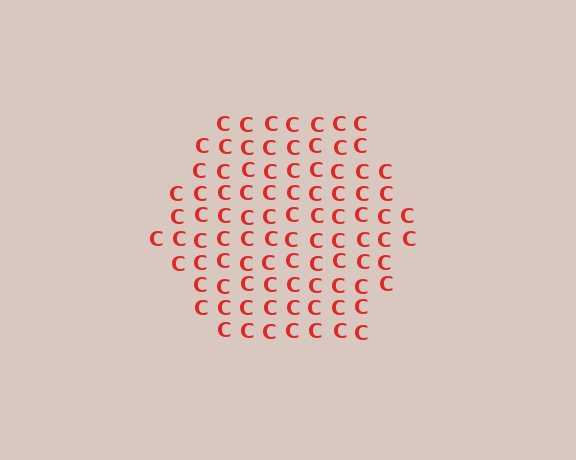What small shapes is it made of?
It is made of small letter C's.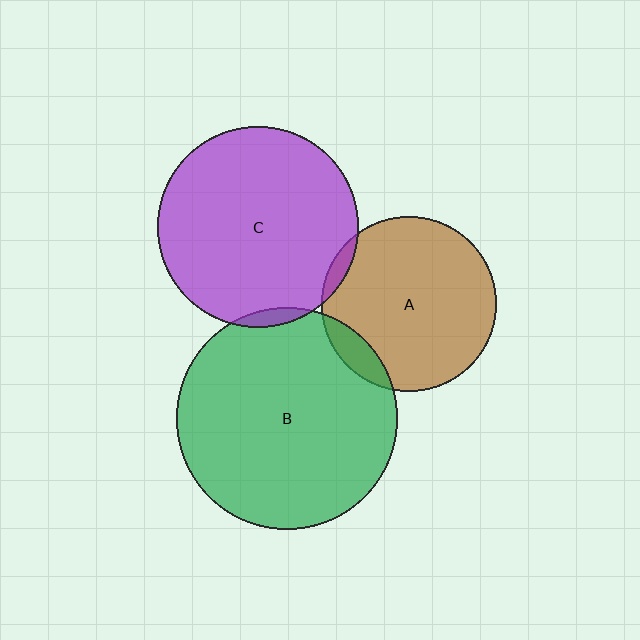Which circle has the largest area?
Circle B (green).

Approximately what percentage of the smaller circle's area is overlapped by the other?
Approximately 10%.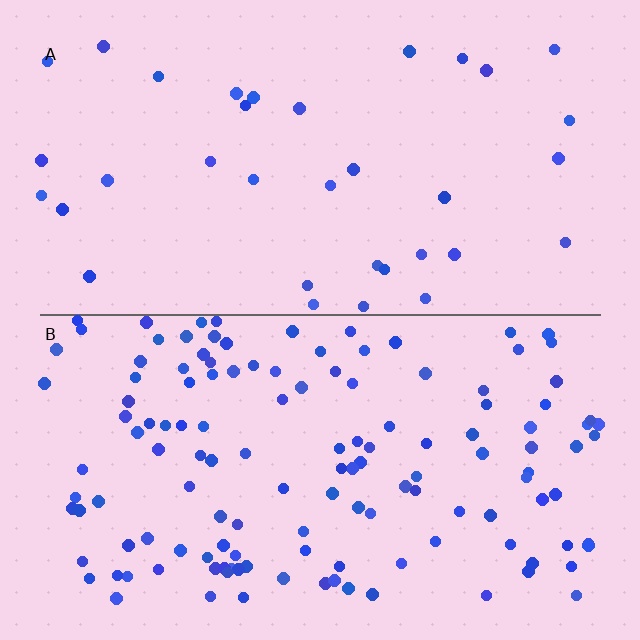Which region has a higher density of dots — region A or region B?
B (the bottom).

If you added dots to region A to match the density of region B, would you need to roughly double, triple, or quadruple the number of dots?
Approximately quadruple.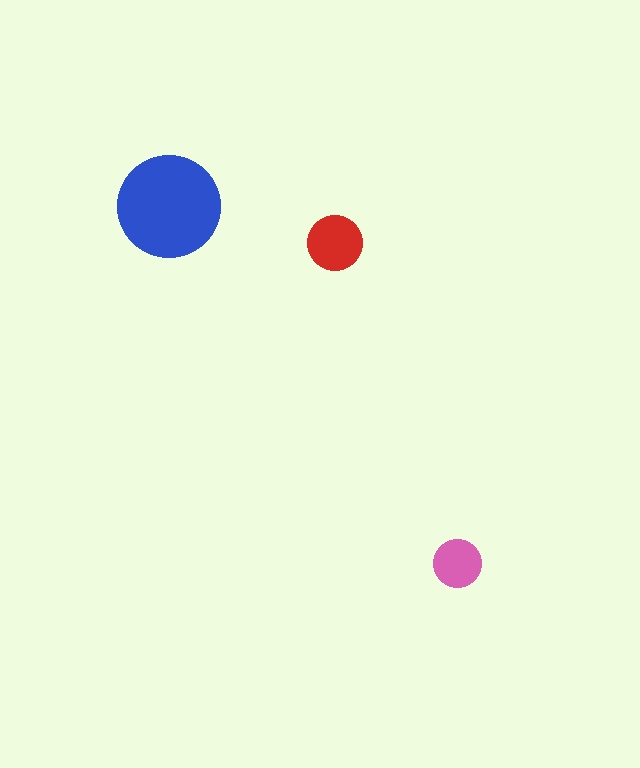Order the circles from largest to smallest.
the blue one, the red one, the pink one.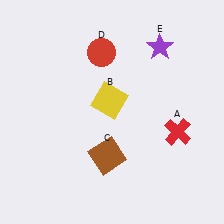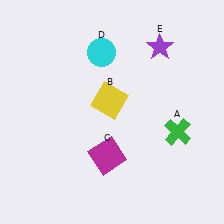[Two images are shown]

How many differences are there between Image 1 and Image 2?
There are 3 differences between the two images.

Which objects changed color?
A changed from red to green. C changed from brown to magenta. D changed from red to cyan.